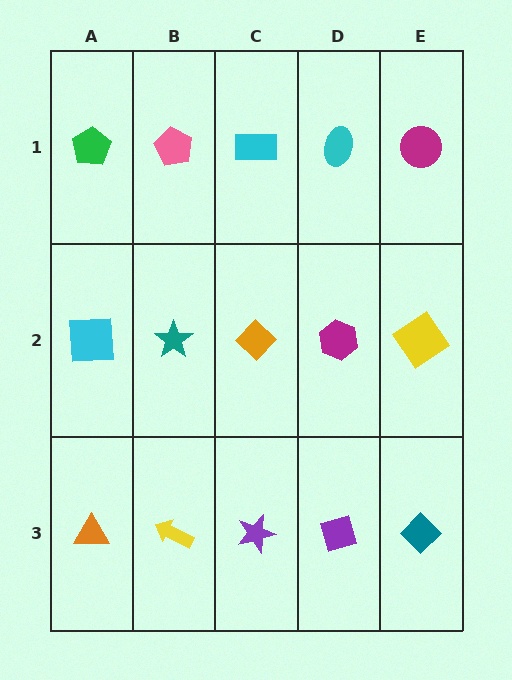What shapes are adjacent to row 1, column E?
A yellow diamond (row 2, column E), a cyan ellipse (row 1, column D).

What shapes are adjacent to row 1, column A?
A cyan square (row 2, column A), a pink pentagon (row 1, column B).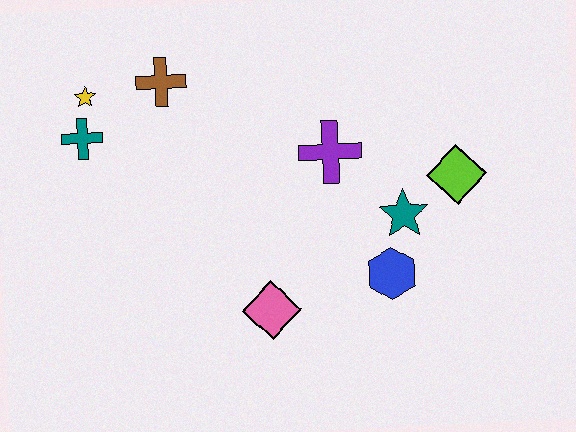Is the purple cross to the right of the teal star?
No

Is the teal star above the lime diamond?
No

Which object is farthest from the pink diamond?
The yellow star is farthest from the pink diamond.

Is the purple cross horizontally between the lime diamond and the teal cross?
Yes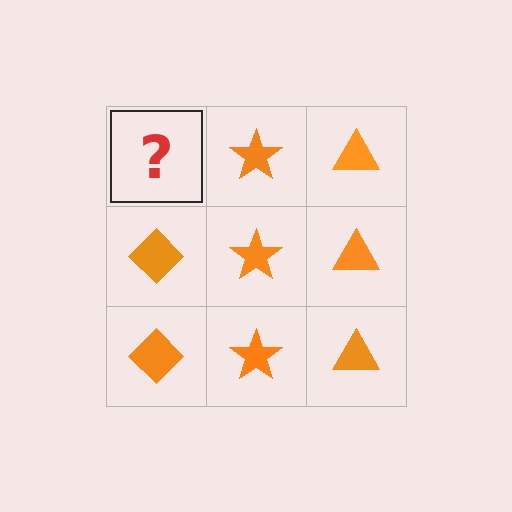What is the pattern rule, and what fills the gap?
The rule is that each column has a consistent shape. The gap should be filled with an orange diamond.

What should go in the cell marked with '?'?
The missing cell should contain an orange diamond.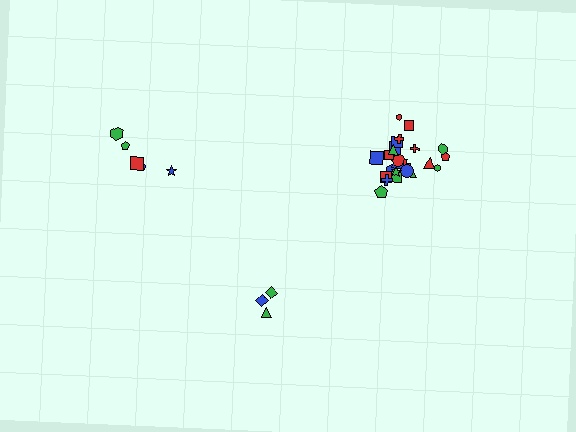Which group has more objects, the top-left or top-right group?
The top-right group.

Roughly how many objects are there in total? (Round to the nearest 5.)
Roughly 35 objects in total.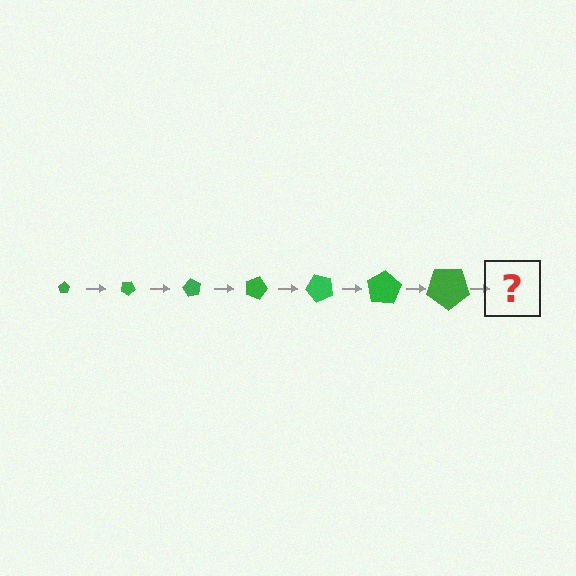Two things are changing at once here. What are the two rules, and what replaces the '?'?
The two rules are that the pentagon grows larger each step and it rotates 30 degrees each step. The '?' should be a pentagon, larger than the previous one and rotated 210 degrees from the start.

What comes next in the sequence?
The next element should be a pentagon, larger than the previous one and rotated 210 degrees from the start.